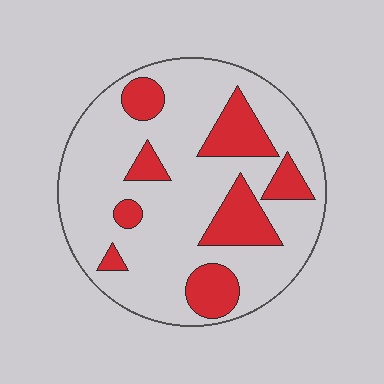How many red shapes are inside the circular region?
8.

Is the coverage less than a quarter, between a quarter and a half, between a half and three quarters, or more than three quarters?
Less than a quarter.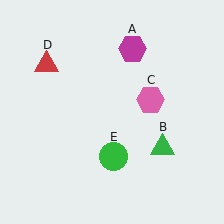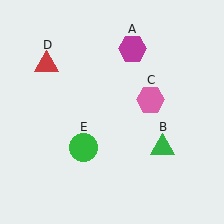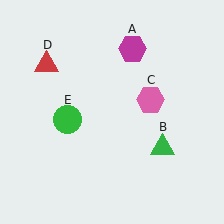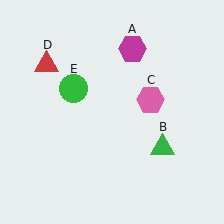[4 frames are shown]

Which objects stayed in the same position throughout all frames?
Magenta hexagon (object A) and green triangle (object B) and pink hexagon (object C) and red triangle (object D) remained stationary.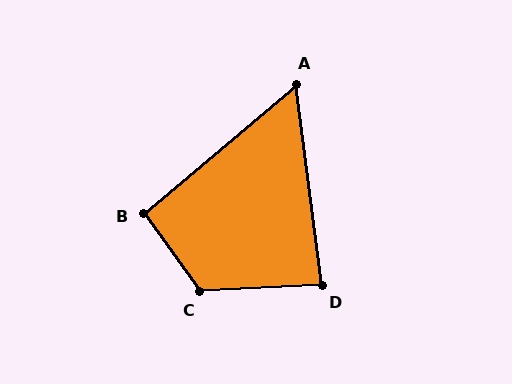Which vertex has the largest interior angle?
C, at approximately 123 degrees.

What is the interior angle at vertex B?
Approximately 95 degrees (approximately right).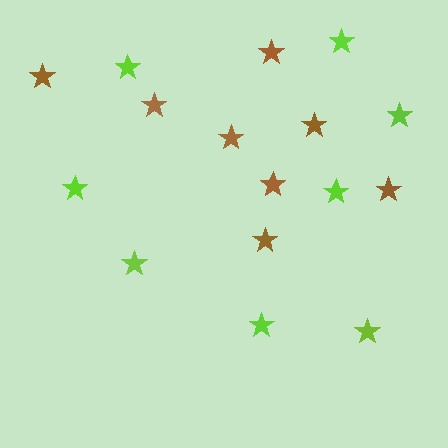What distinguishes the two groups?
There are 2 groups: one group of lime stars (8) and one group of brown stars (8).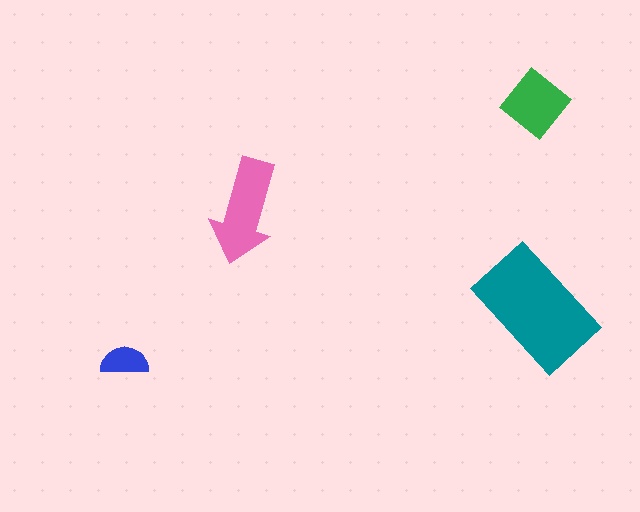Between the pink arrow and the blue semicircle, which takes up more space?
The pink arrow.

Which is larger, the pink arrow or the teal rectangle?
The teal rectangle.